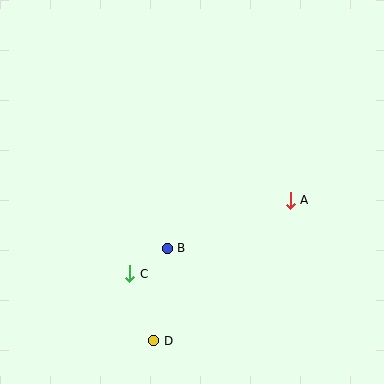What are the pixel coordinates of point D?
Point D is at (154, 341).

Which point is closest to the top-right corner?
Point A is closest to the top-right corner.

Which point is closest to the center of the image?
Point B at (167, 248) is closest to the center.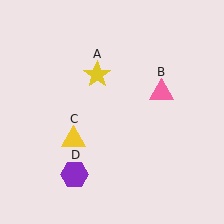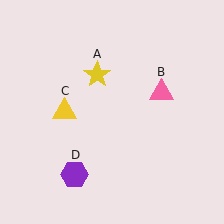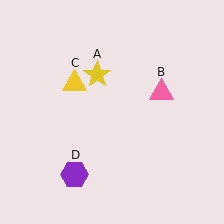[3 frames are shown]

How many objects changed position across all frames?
1 object changed position: yellow triangle (object C).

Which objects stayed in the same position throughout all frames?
Yellow star (object A) and pink triangle (object B) and purple hexagon (object D) remained stationary.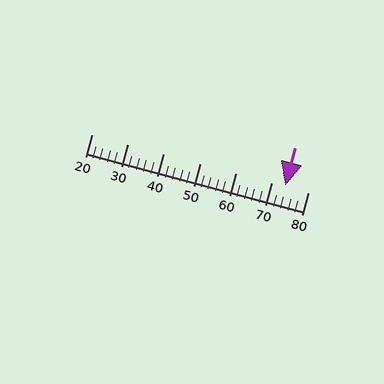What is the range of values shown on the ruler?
The ruler shows values from 20 to 80.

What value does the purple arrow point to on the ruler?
The purple arrow points to approximately 74.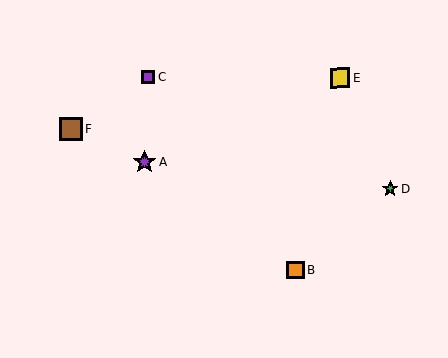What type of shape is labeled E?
Shape E is a yellow square.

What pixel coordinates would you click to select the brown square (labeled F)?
Click at (71, 129) to select the brown square F.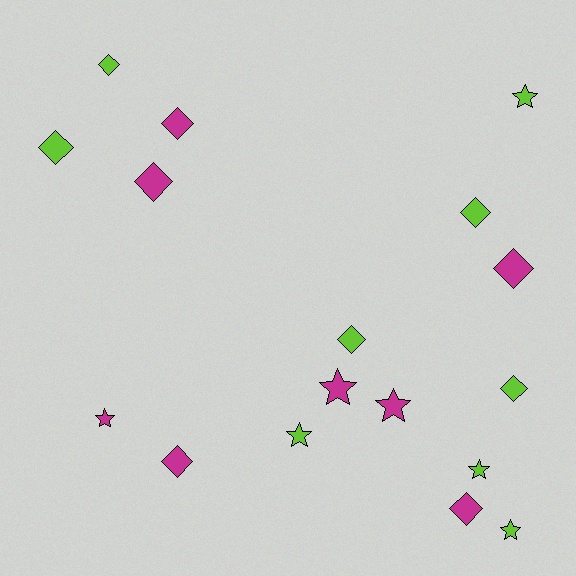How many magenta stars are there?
There are 3 magenta stars.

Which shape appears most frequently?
Diamond, with 10 objects.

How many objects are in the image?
There are 17 objects.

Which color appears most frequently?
Lime, with 9 objects.